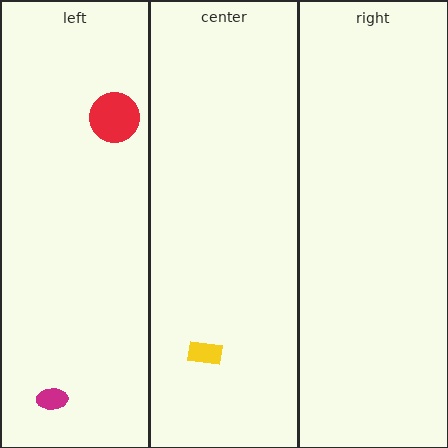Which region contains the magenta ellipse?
The left region.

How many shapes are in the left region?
2.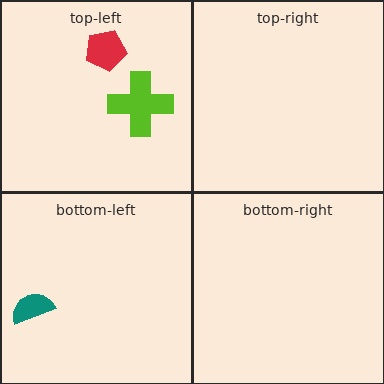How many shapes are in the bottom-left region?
1.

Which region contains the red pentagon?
The top-left region.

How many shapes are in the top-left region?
2.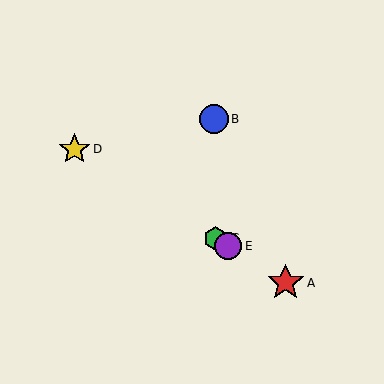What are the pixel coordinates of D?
Object D is at (75, 149).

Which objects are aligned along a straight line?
Objects A, C, D, E are aligned along a straight line.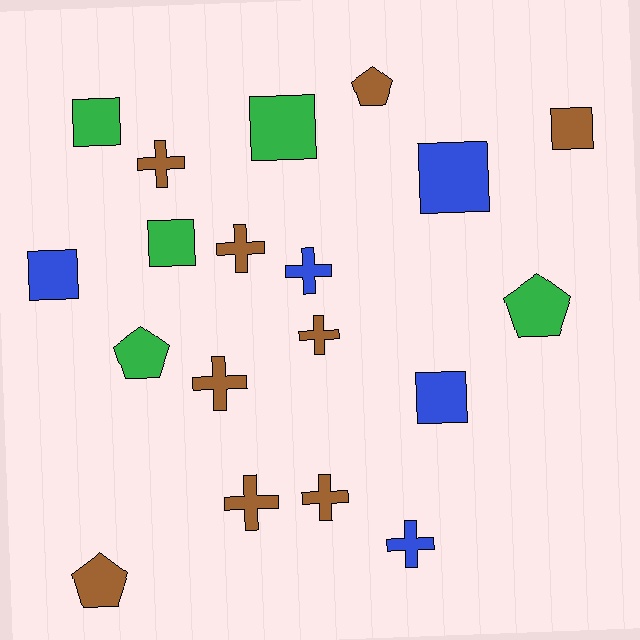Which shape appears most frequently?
Cross, with 8 objects.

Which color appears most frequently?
Brown, with 9 objects.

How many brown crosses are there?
There are 6 brown crosses.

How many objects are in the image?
There are 19 objects.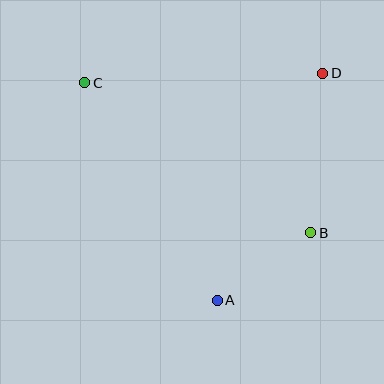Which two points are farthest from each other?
Points B and C are farthest from each other.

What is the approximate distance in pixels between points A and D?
The distance between A and D is approximately 250 pixels.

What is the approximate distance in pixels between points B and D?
The distance between B and D is approximately 160 pixels.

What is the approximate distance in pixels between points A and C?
The distance between A and C is approximately 255 pixels.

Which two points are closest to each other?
Points A and B are closest to each other.